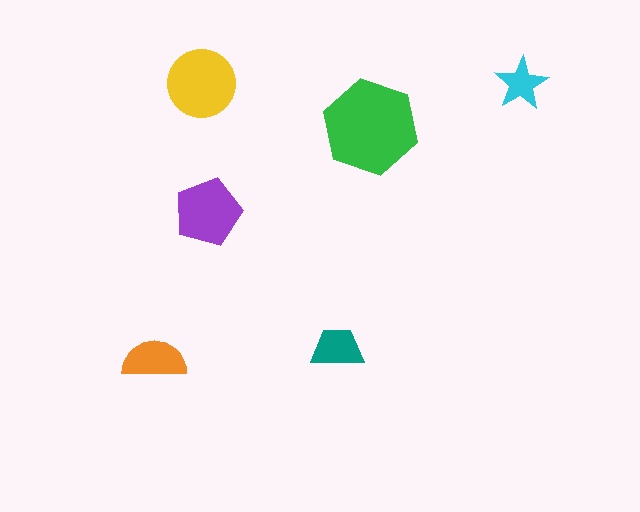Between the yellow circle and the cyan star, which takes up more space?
The yellow circle.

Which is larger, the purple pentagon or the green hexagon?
The green hexagon.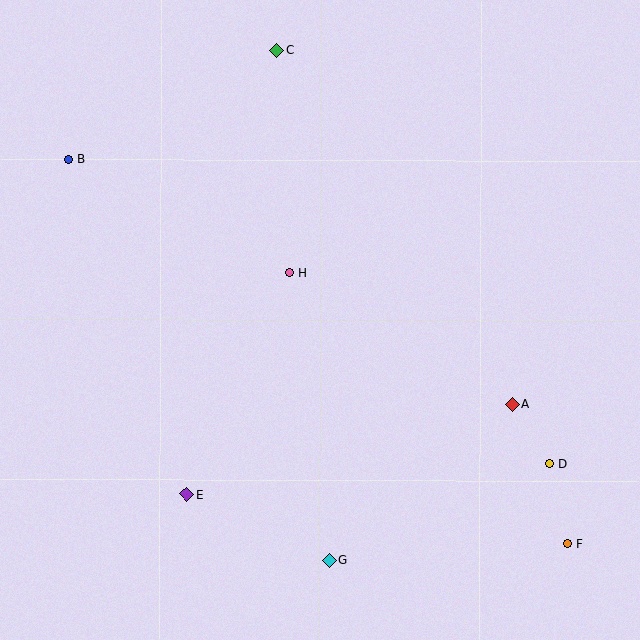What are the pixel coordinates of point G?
Point G is at (330, 560).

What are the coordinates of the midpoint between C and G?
The midpoint between C and G is at (303, 305).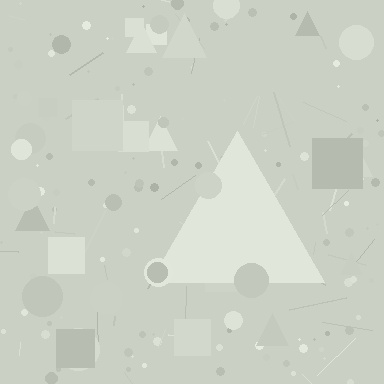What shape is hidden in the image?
A triangle is hidden in the image.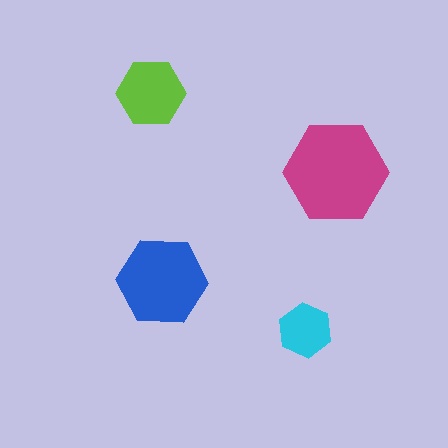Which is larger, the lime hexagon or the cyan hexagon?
The lime one.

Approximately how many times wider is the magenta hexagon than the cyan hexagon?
About 2 times wider.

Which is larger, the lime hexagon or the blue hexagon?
The blue one.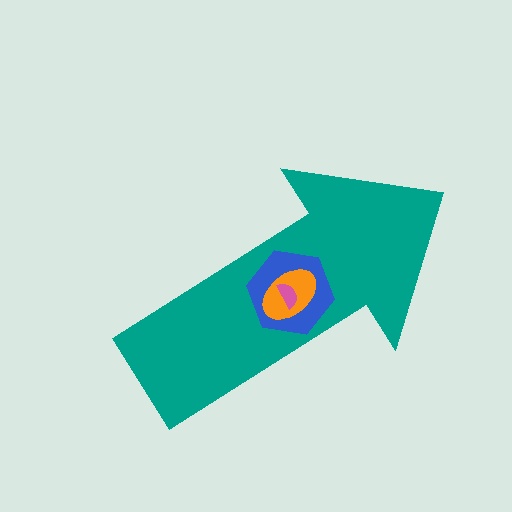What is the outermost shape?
The teal arrow.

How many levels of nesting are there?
4.